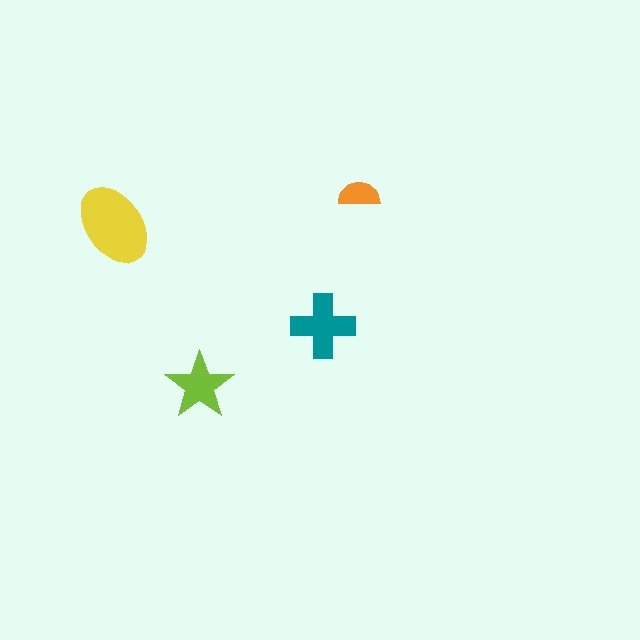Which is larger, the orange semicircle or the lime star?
The lime star.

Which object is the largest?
The yellow ellipse.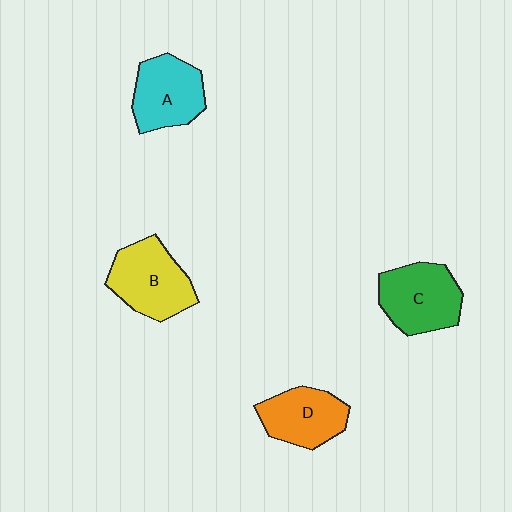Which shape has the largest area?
Shape B (yellow).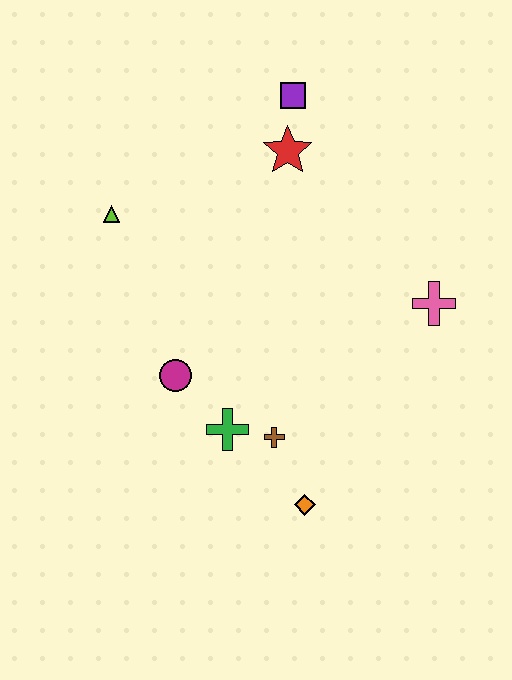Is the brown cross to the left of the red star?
Yes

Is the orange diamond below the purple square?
Yes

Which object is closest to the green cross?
The brown cross is closest to the green cross.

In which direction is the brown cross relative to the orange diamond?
The brown cross is above the orange diamond.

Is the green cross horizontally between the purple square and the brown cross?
No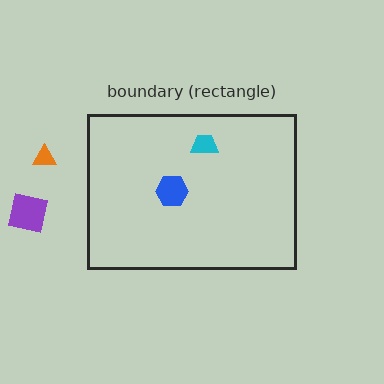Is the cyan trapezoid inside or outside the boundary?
Inside.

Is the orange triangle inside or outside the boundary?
Outside.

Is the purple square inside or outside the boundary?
Outside.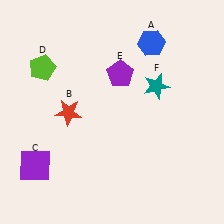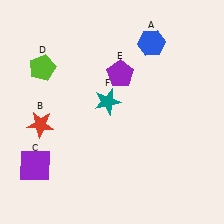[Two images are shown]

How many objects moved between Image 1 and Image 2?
2 objects moved between the two images.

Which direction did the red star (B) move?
The red star (B) moved left.